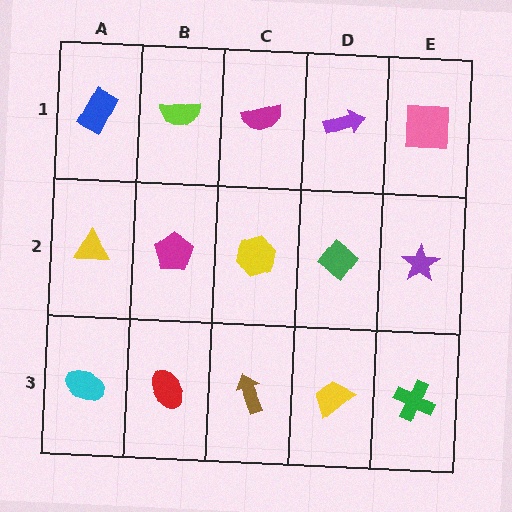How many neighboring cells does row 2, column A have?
3.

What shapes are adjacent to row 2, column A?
A blue rectangle (row 1, column A), a cyan ellipse (row 3, column A), a magenta pentagon (row 2, column B).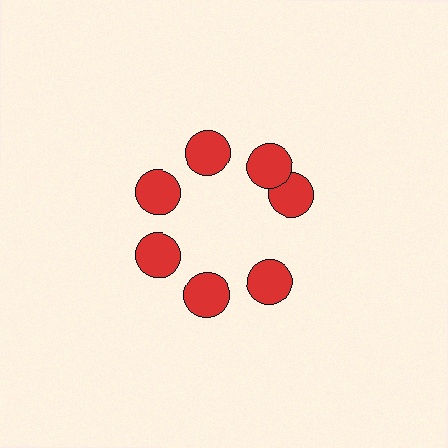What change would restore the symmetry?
The symmetry would be restored by rotating it back into even spacing with its neighbors so that all 7 circles sit at equal angles and equal distance from the center.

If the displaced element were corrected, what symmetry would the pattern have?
It would have 7-fold rotational symmetry — the pattern would map onto itself every 51 degrees.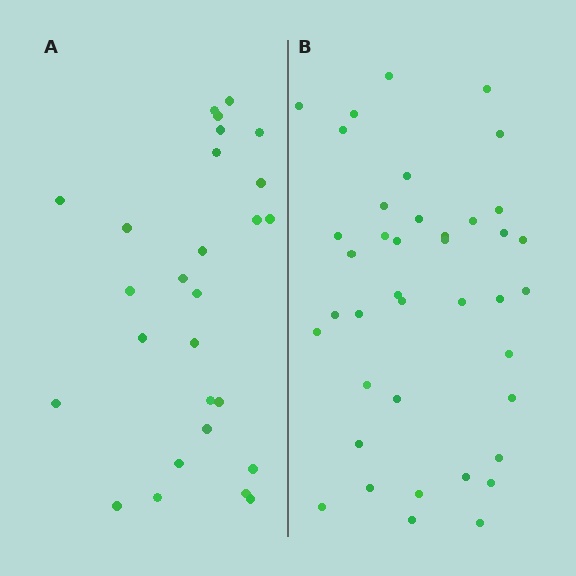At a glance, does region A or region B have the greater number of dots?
Region B (the right region) has more dots.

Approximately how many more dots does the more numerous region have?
Region B has approximately 15 more dots than region A.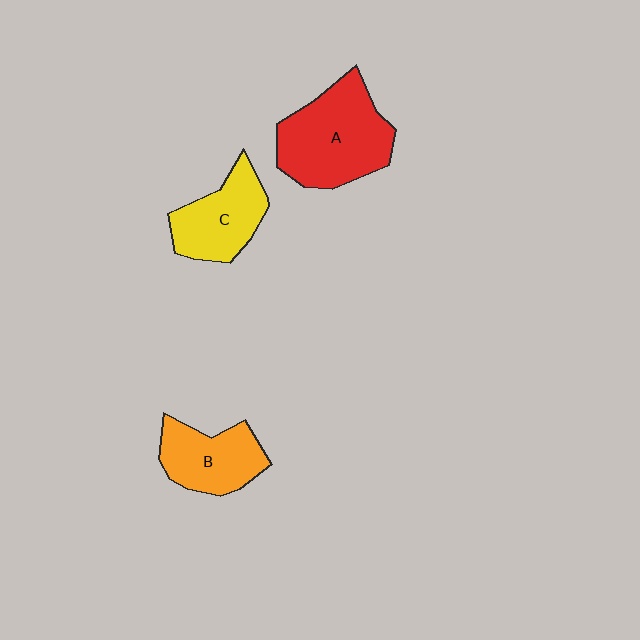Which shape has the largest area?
Shape A (red).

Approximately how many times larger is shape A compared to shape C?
Approximately 1.5 times.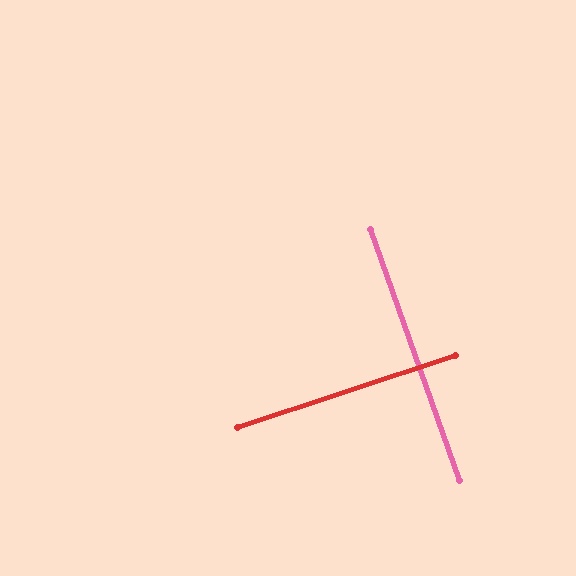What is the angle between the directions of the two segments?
Approximately 89 degrees.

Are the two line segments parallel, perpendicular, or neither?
Perpendicular — they meet at approximately 89°.